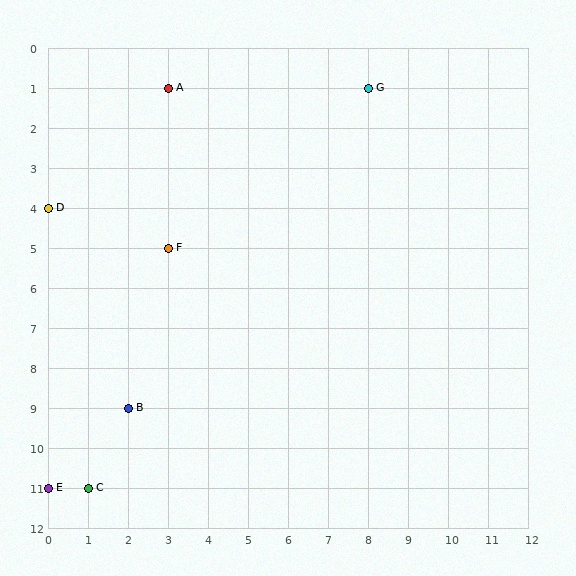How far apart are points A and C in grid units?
Points A and C are 2 columns and 10 rows apart (about 10.2 grid units diagonally).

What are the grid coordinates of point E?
Point E is at grid coordinates (0, 11).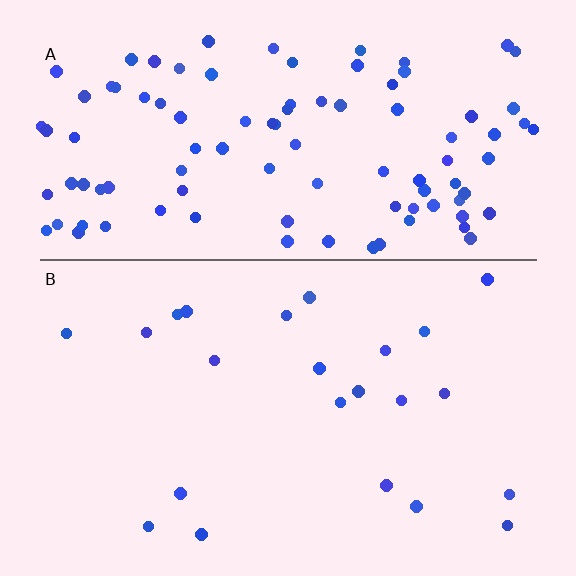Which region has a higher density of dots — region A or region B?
A (the top).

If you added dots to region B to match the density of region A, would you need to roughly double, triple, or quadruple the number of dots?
Approximately quadruple.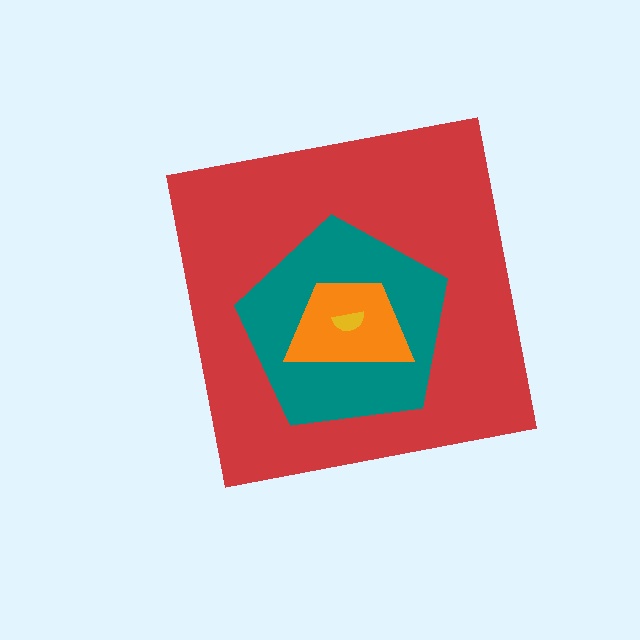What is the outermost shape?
The red square.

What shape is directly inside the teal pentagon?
The orange trapezoid.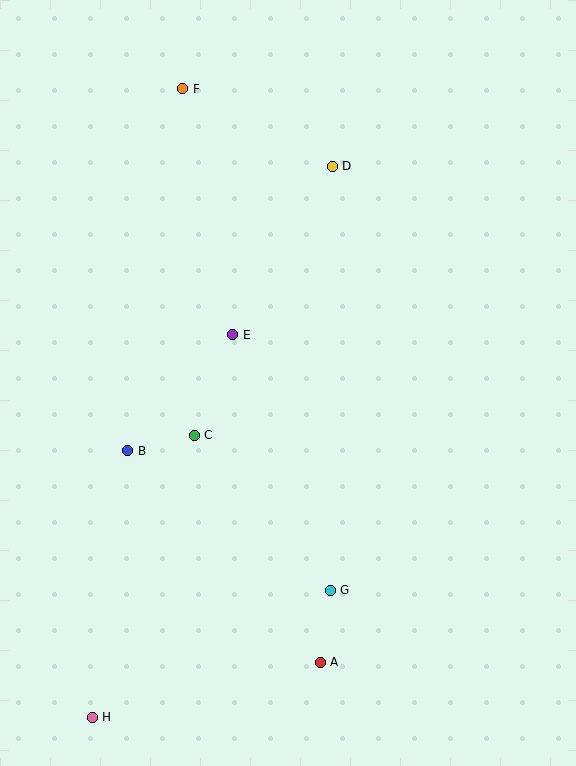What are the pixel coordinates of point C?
Point C is at (194, 435).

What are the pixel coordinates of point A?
Point A is at (320, 662).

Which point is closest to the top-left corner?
Point F is closest to the top-left corner.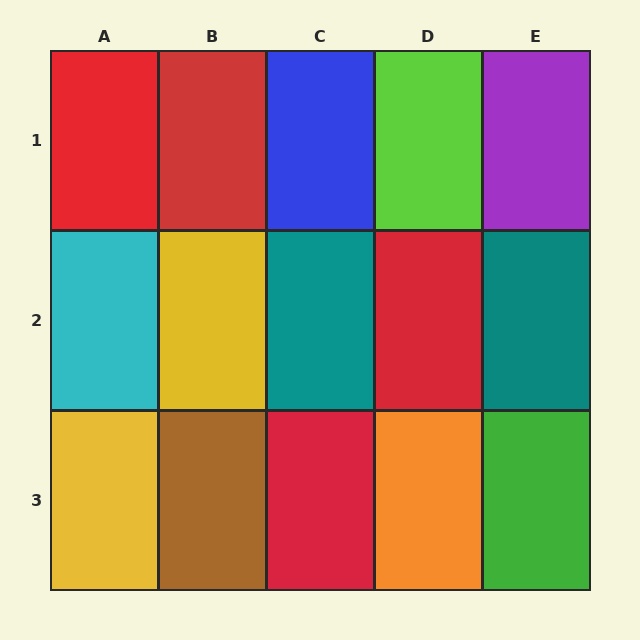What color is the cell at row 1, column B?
Red.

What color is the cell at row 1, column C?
Blue.